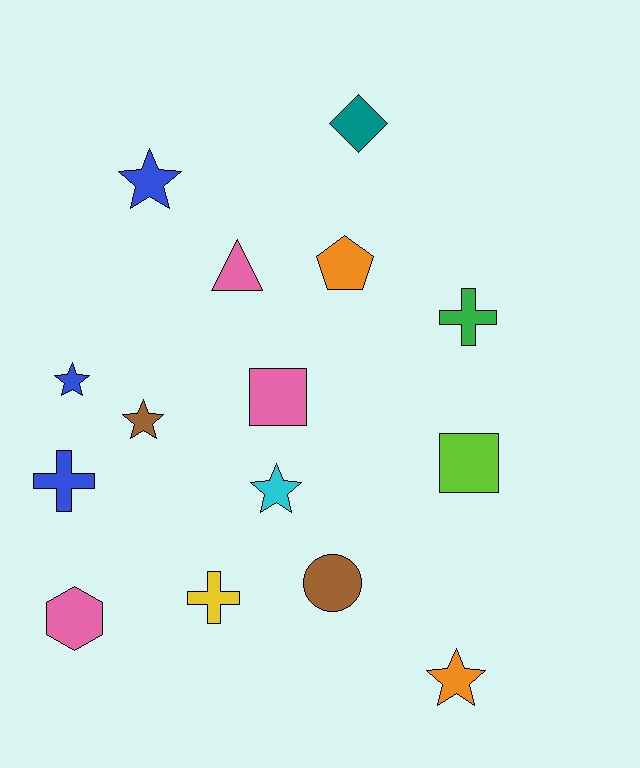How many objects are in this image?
There are 15 objects.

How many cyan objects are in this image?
There is 1 cyan object.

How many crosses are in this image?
There are 3 crosses.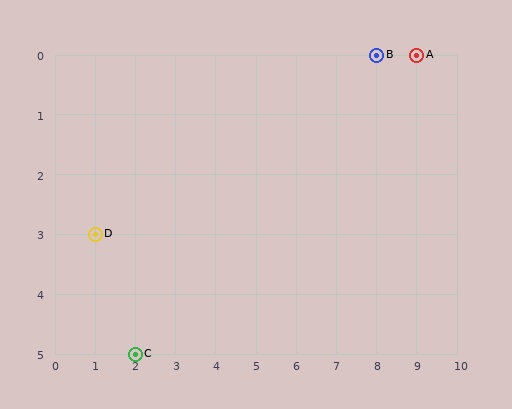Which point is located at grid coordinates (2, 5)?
Point C is at (2, 5).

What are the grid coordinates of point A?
Point A is at grid coordinates (9, 0).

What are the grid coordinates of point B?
Point B is at grid coordinates (8, 0).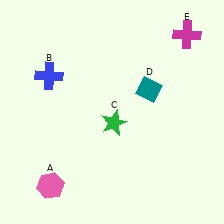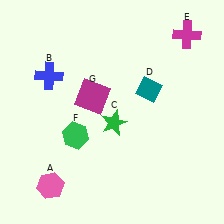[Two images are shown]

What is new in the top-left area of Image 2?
A magenta square (G) was added in the top-left area of Image 2.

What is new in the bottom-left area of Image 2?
A green hexagon (F) was added in the bottom-left area of Image 2.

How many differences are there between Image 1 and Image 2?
There are 2 differences between the two images.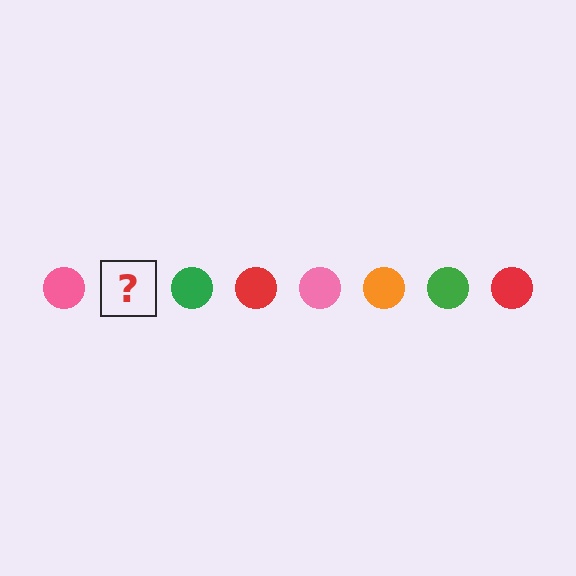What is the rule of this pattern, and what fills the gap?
The rule is that the pattern cycles through pink, orange, green, red circles. The gap should be filled with an orange circle.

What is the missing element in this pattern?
The missing element is an orange circle.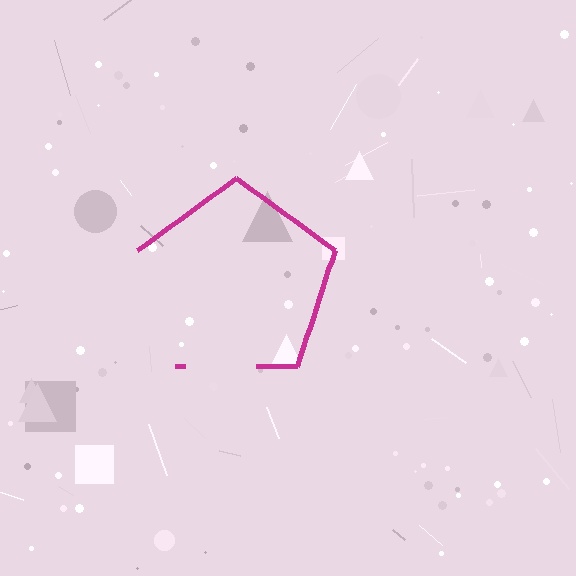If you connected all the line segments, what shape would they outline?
They would outline a pentagon.